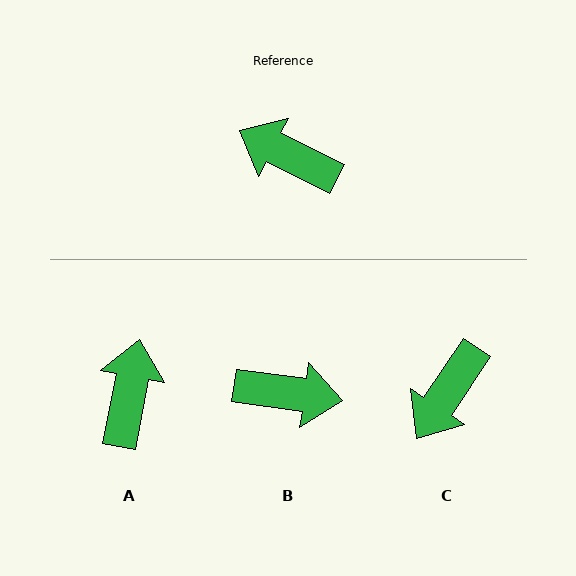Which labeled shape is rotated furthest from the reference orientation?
B, about 161 degrees away.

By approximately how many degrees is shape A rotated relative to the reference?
Approximately 74 degrees clockwise.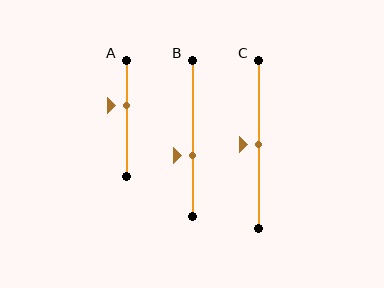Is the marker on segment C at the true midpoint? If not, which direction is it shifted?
Yes, the marker on segment C is at the true midpoint.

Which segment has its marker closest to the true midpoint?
Segment C has its marker closest to the true midpoint.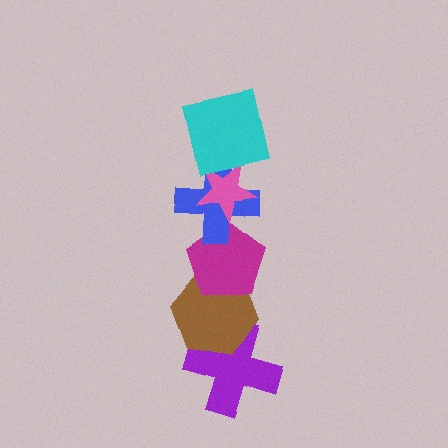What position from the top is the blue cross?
The blue cross is 3rd from the top.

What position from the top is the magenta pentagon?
The magenta pentagon is 4th from the top.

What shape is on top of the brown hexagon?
The magenta pentagon is on top of the brown hexagon.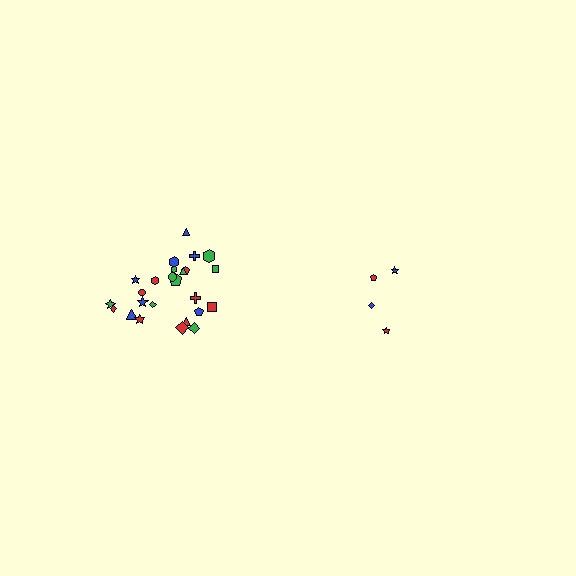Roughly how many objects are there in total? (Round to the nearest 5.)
Roughly 30 objects in total.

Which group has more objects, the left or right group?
The left group.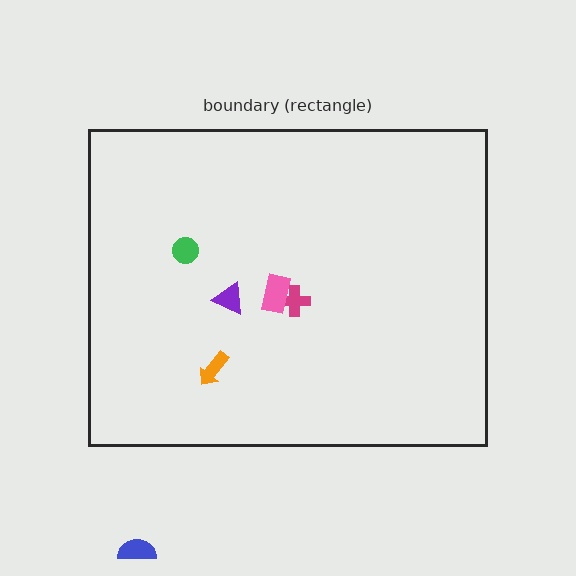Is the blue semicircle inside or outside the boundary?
Outside.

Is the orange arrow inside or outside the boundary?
Inside.